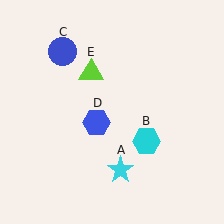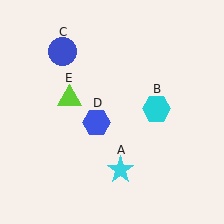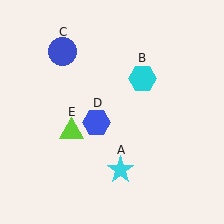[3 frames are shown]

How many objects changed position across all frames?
2 objects changed position: cyan hexagon (object B), lime triangle (object E).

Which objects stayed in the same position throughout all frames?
Cyan star (object A) and blue circle (object C) and blue hexagon (object D) remained stationary.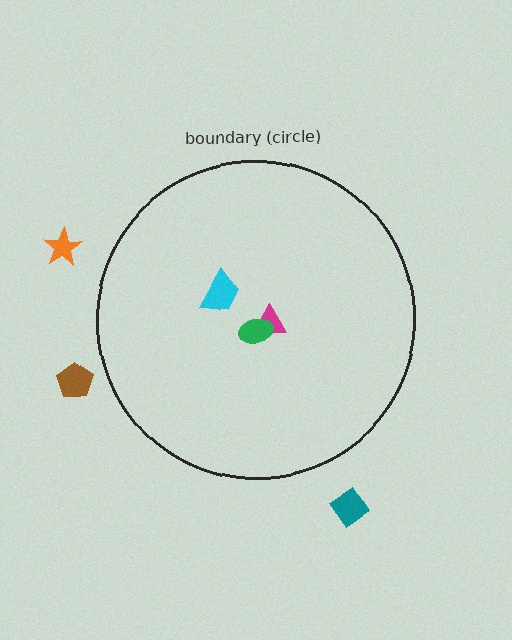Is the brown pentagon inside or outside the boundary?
Outside.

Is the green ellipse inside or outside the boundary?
Inside.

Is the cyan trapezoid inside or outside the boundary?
Inside.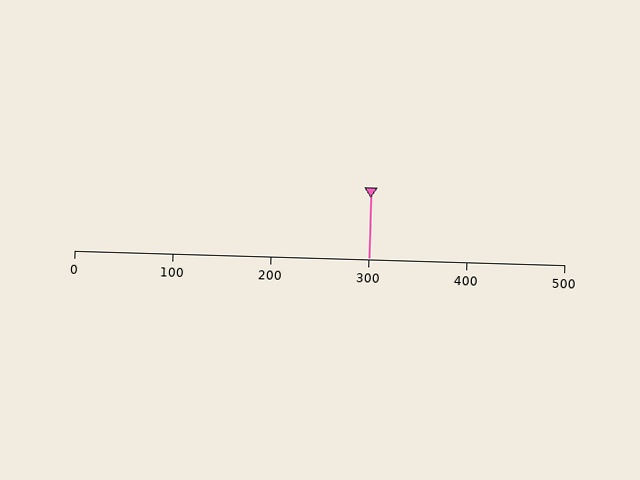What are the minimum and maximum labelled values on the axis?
The axis runs from 0 to 500.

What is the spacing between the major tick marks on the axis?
The major ticks are spaced 100 apart.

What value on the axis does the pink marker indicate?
The marker indicates approximately 300.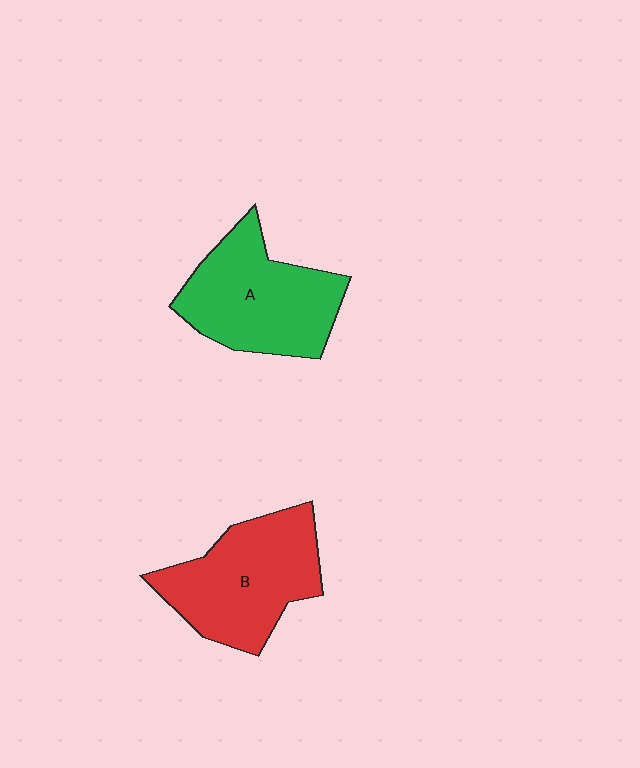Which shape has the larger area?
Shape B (red).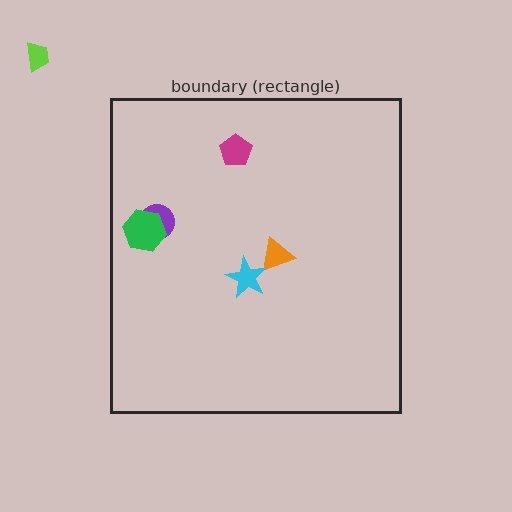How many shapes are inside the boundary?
5 inside, 1 outside.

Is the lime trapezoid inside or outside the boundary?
Outside.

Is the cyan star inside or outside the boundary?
Inside.